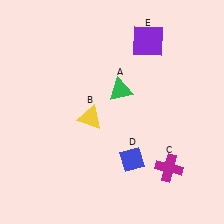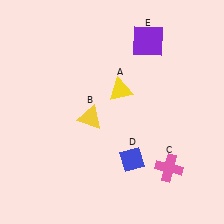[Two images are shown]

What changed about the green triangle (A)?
In Image 1, A is green. In Image 2, it changed to yellow.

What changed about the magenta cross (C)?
In Image 1, C is magenta. In Image 2, it changed to pink.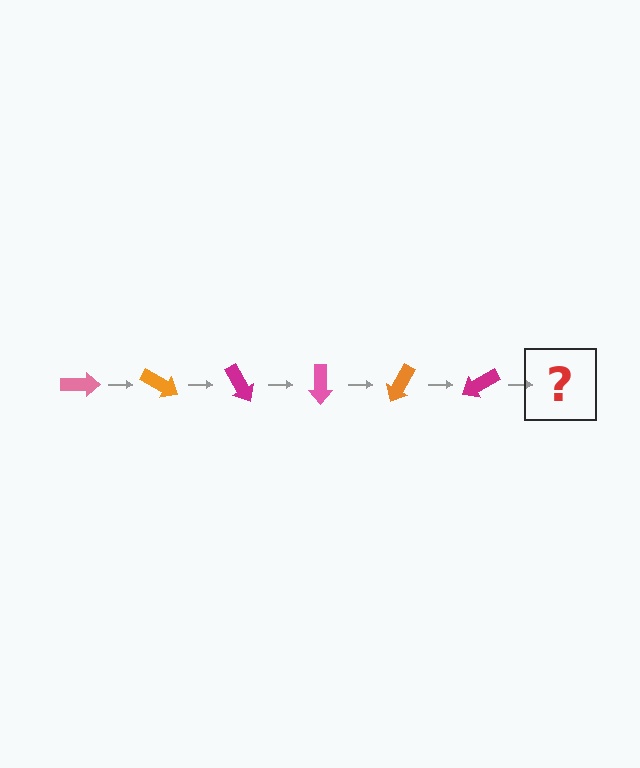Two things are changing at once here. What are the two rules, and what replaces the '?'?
The two rules are that it rotates 30 degrees each step and the color cycles through pink, orange, and magenta. The '?' should be a pink arrow, rotated 180 degrees from the start.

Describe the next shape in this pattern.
It should be a pink arrow, rotated 180 degrees from the start.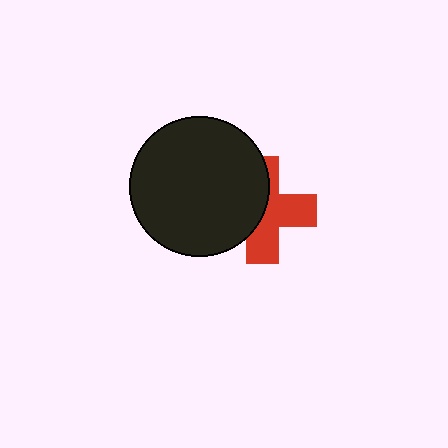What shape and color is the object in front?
The object in front is a black circle.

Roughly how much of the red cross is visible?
About half of it is visible (roughly 55%).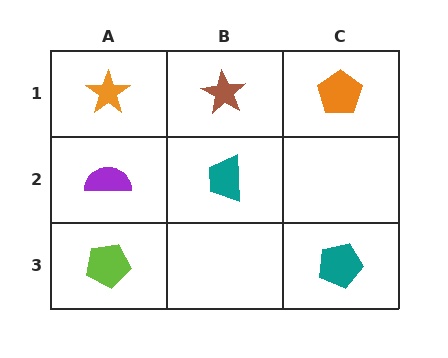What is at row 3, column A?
A lime pentagon.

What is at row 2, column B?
A teal trapezoid.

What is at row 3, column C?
A teal pentagon.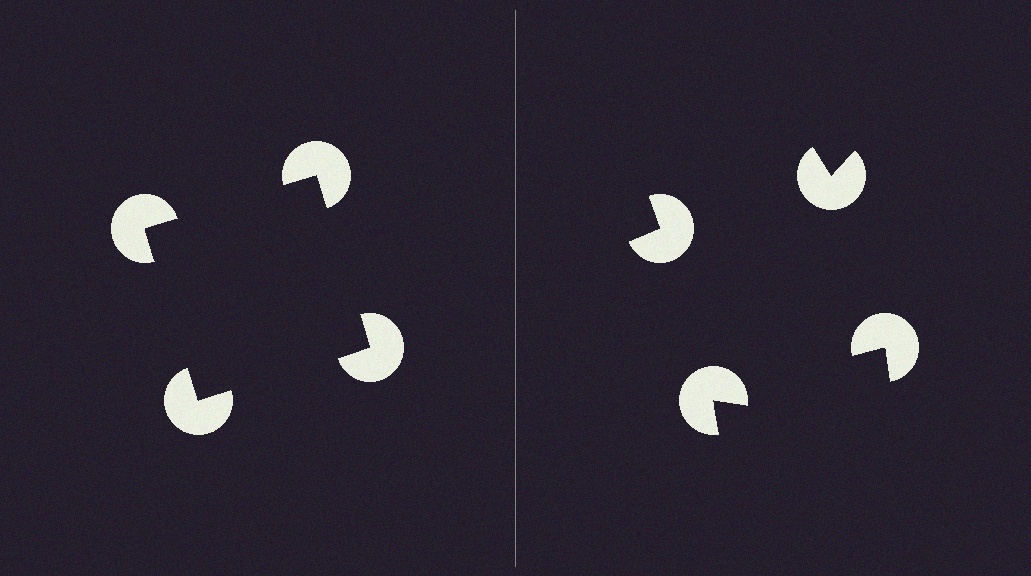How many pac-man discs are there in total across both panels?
8 — 4 on each side.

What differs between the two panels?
The pac-man discs are positioned identically on both sides; only the wedge orientations differ. On the left they align to a square; on the right they are misaligned.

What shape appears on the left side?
An illusory square.